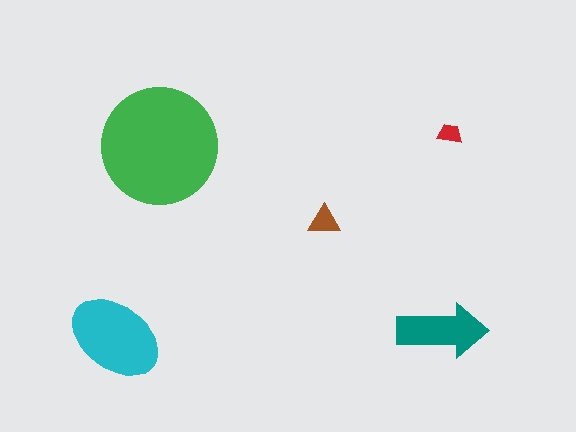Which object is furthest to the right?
The red trapezoid is rightmost.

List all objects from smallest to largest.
The red trapezoid, the brown triangle, the teal arrow, the cyan ellipse, the green circle.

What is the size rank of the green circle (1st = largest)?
1st.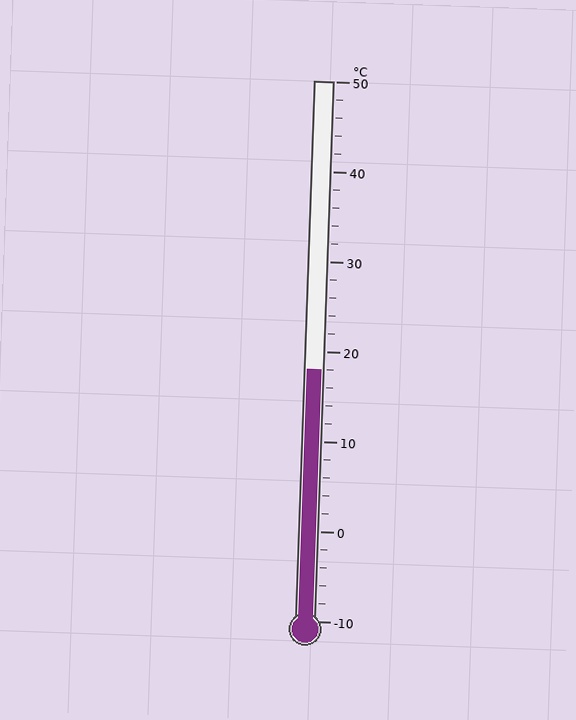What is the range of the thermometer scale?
The thermometer scale ranges from -10°C to 50°C.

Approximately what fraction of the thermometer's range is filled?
The thermometer is filled to approximately 45% of its range.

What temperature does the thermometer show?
The thermometer shows approximately 18°C.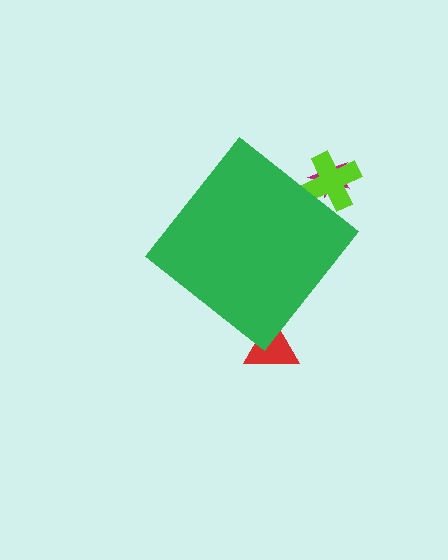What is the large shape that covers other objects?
A green diamond.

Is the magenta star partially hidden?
Yes, the magenta star is partially hidden behind the green diamond.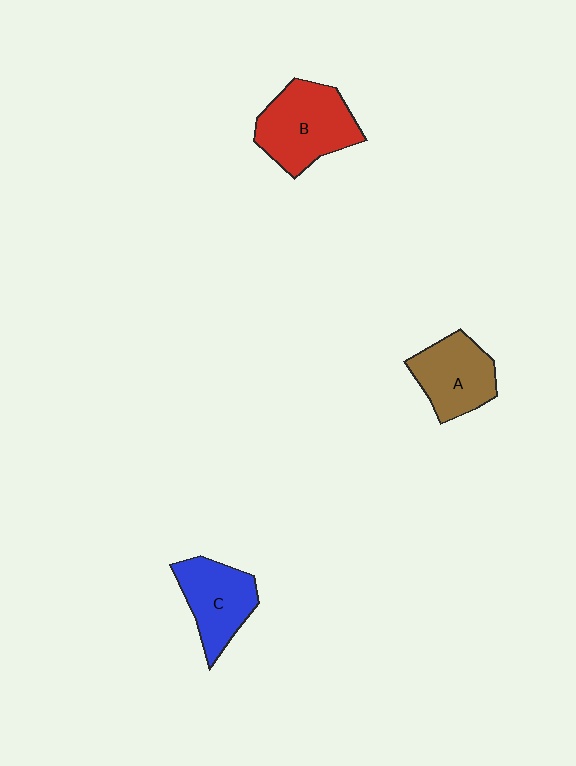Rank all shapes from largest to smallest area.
From largest to smallest: B (red), A (brown), C (blue).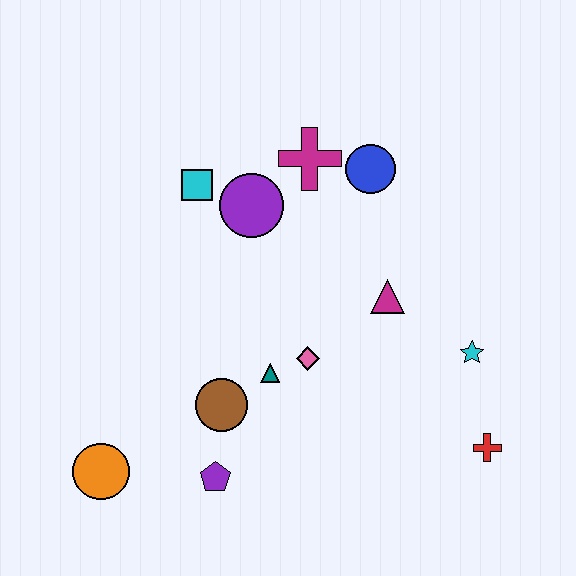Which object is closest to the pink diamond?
The teal triangle is closest to the pink diamond.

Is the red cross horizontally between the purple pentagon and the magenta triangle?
No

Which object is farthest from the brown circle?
The blue circle is farthest from the brown circle.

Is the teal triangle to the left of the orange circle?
No